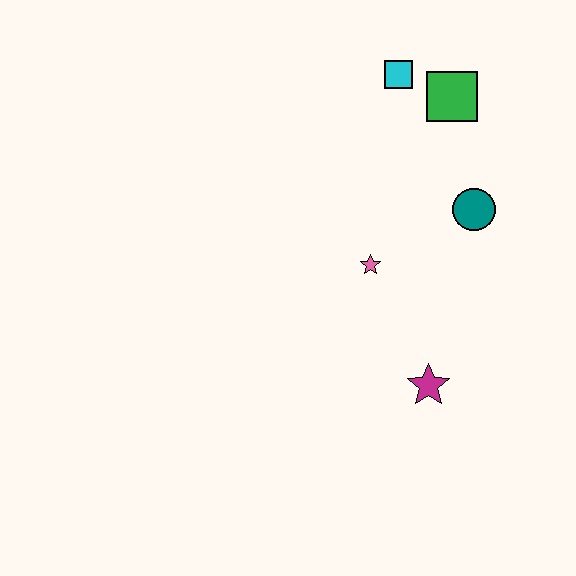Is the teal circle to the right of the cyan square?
Yes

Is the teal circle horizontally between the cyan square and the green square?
No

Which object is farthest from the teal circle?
The magenta star is farthest from the teal circle.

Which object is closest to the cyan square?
The green square is closest to the cyan square.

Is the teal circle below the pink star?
No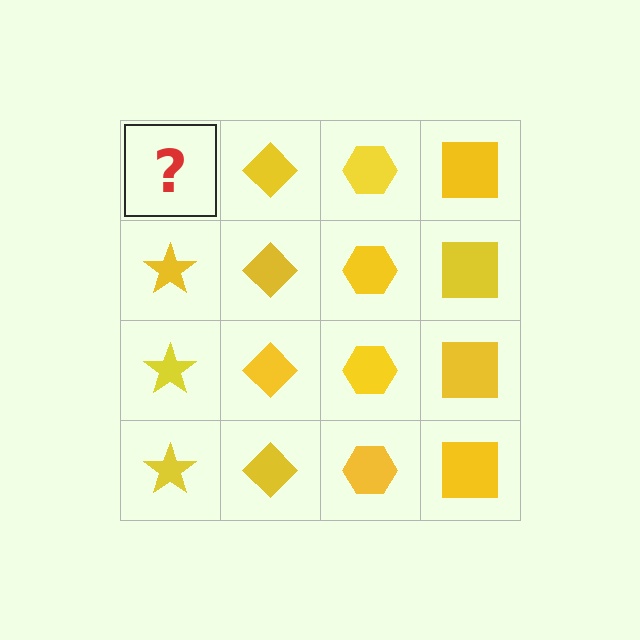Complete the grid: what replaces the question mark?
The question mark should be replaced with a yellow star.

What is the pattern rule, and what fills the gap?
The rule is that each column has a consistent shape. The gap should be filled with a yellow star.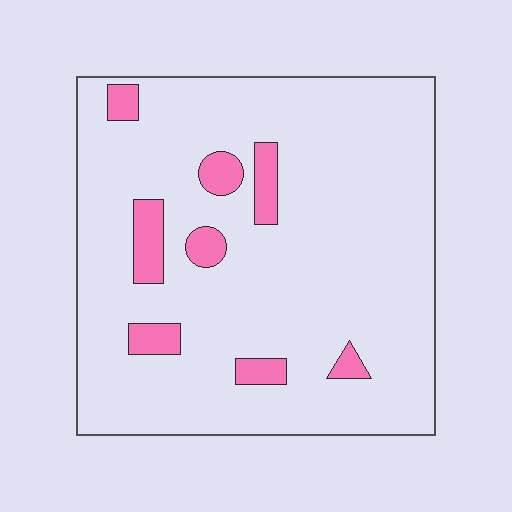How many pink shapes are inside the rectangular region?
8.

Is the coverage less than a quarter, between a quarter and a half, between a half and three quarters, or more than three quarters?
Less than a quarter.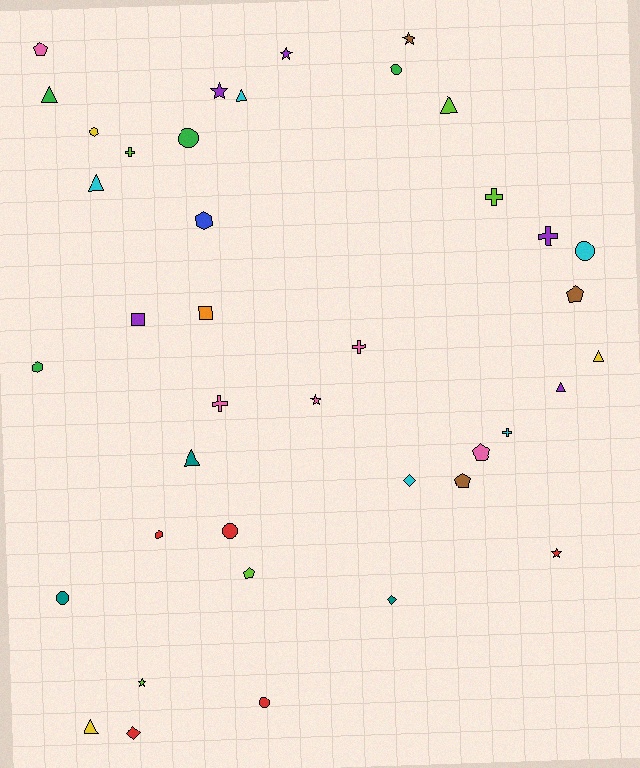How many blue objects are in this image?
There is 1 blue object.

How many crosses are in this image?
There are 6 crosses.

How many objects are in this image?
There are 40 objects.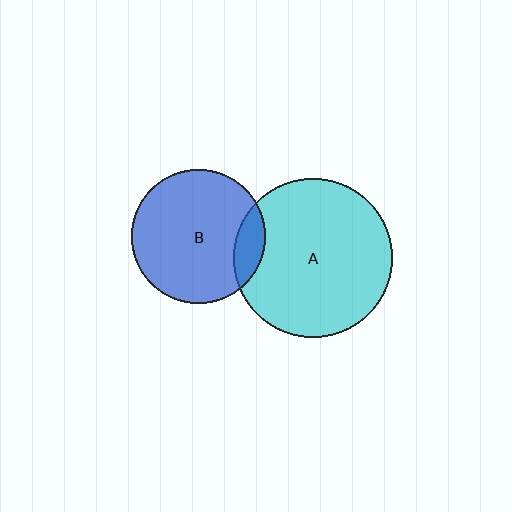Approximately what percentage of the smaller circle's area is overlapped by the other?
Approximately 15%.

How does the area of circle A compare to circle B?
Approximately 1.4 times.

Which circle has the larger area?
Circle A (cyan).